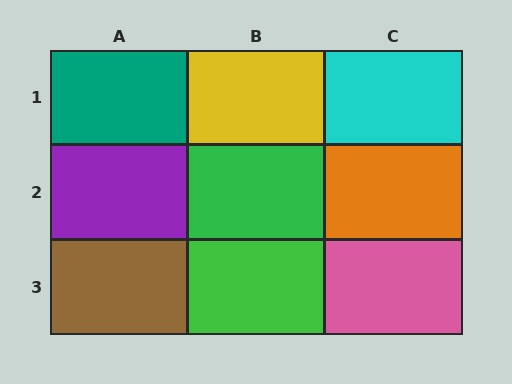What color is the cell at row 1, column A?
Teal.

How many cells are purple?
1 cell is purple.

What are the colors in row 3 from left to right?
Brown, green, pink.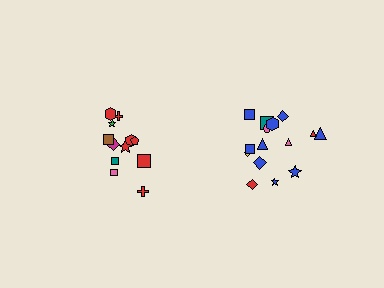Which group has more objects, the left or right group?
The right group.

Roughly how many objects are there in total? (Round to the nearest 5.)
Roughly 25 objects in total.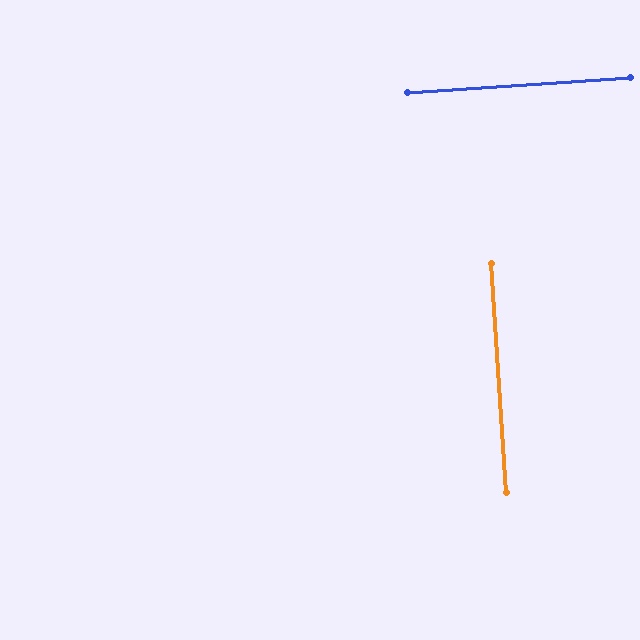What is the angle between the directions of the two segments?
Approximately 90 degrees.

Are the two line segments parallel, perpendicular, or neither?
Perpendicular — they meet at approximately 90°.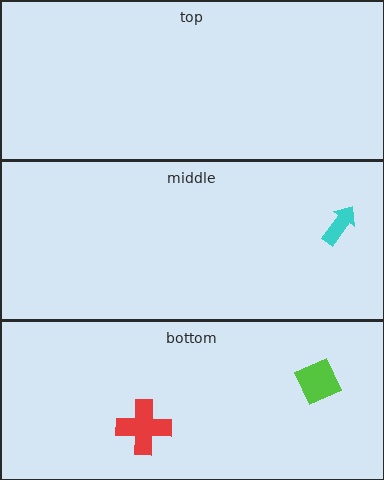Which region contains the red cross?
The bottom region.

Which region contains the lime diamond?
The bottom region.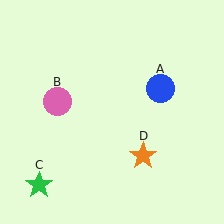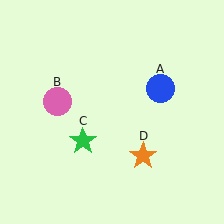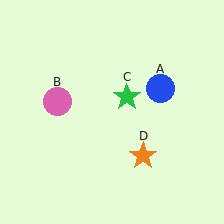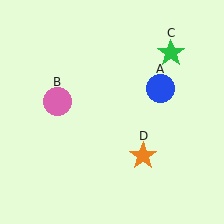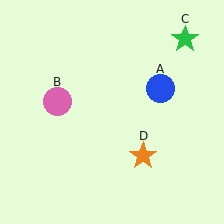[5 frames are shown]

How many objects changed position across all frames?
1 object changed position: green star (object C).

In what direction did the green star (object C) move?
The green star (object C) moved up and to the right.